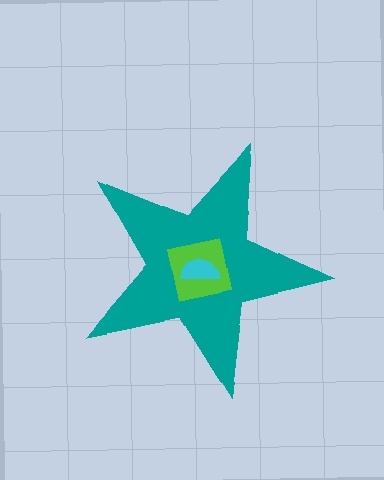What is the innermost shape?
The cyan semicircle.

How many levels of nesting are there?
3.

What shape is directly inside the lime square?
The cyan semicircle.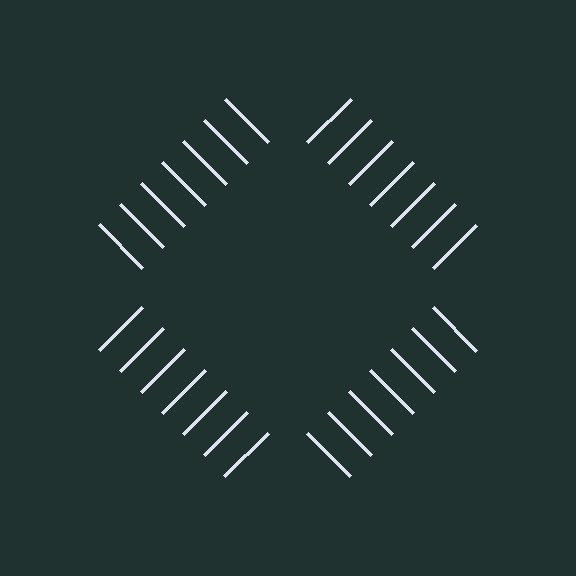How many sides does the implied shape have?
4 sides — the line-ends trace a square.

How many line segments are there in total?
28 — 7 along each of the 4 edges.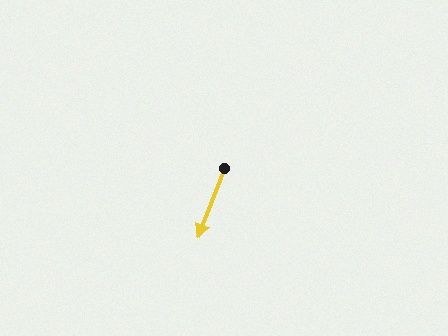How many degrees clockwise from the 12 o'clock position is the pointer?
Approximately 201 degrees.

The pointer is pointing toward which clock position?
Roughly 7 o'clock.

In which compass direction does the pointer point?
South.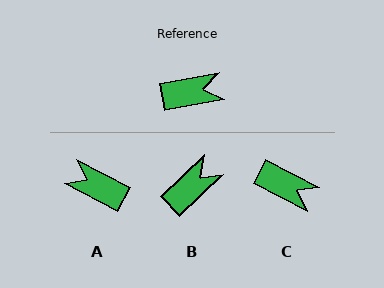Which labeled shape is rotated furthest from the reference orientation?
A, about 142 degrees away.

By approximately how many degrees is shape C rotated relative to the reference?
Approximately 38 degrees clockwise.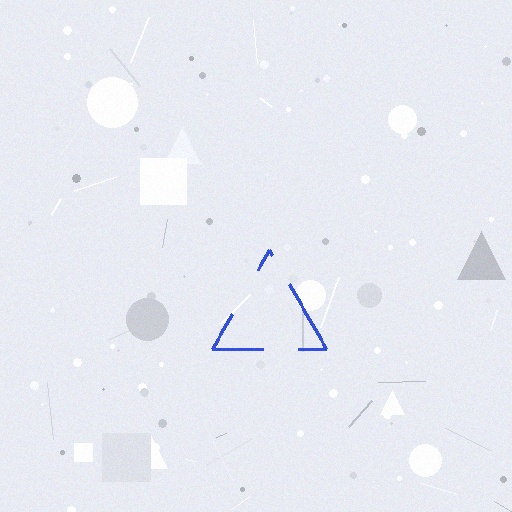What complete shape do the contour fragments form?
The contour fragments form a triangle.